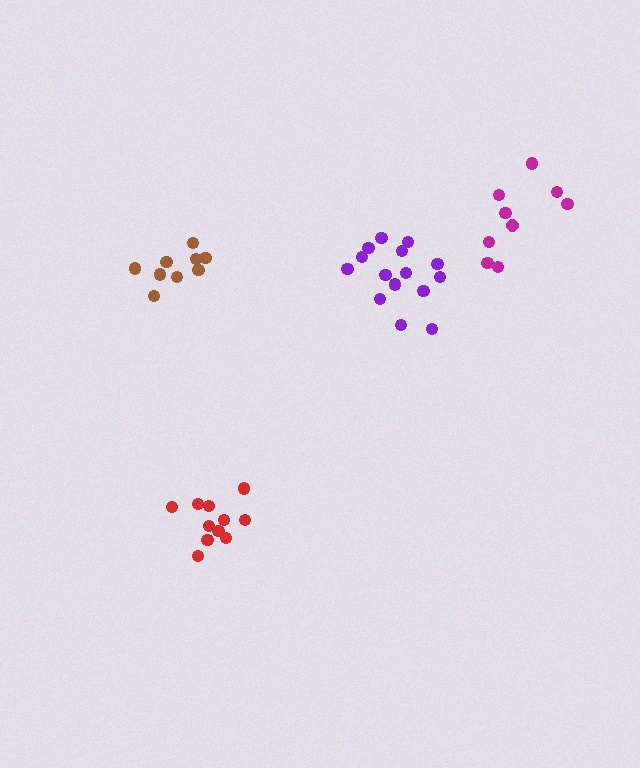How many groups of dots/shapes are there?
There are 4 groups.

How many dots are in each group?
Group 1: 15 dots, Group 2: 11 dots, Group 3: 9 dots, Group 4: 9 dots (44 total).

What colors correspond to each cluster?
The clusters are colored: purple, red, brown, magenta.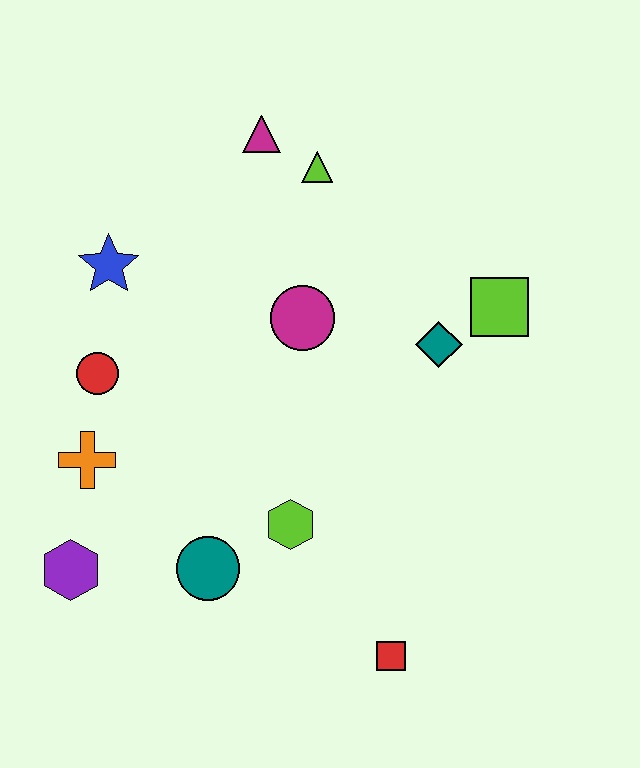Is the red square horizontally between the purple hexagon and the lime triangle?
No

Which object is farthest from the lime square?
The purple hexagon is farthest from the lime square.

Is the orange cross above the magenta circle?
No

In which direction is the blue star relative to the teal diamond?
The blue star is to the left of the teal diamond.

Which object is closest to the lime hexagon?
The teal circle is closest to the lime hexagon.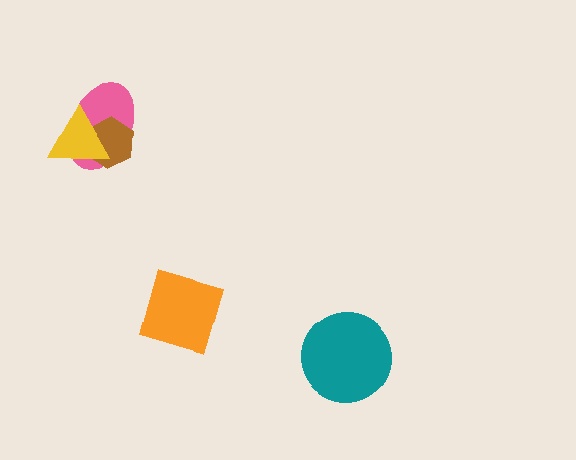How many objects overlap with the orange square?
0 objects overlap with the orange square.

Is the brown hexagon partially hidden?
Yes, it is partially covered by another shape.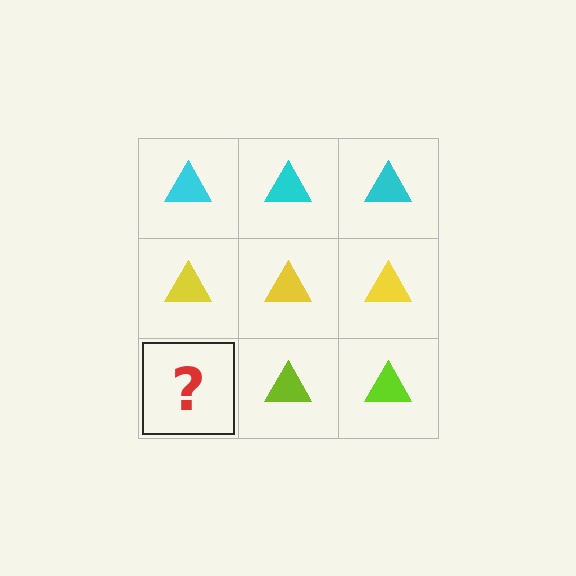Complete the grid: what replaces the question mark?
The question mark should be replaced with a lime triangle.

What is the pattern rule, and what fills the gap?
The rule is that each row has a consistent color. The gap should be filled with a lime triangle.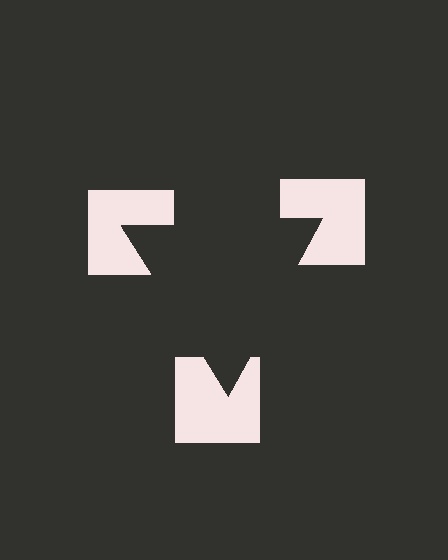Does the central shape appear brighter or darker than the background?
It typically appears slightly darker than the background, even though no actual brightness change is drawn.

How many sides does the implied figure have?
3 sides.